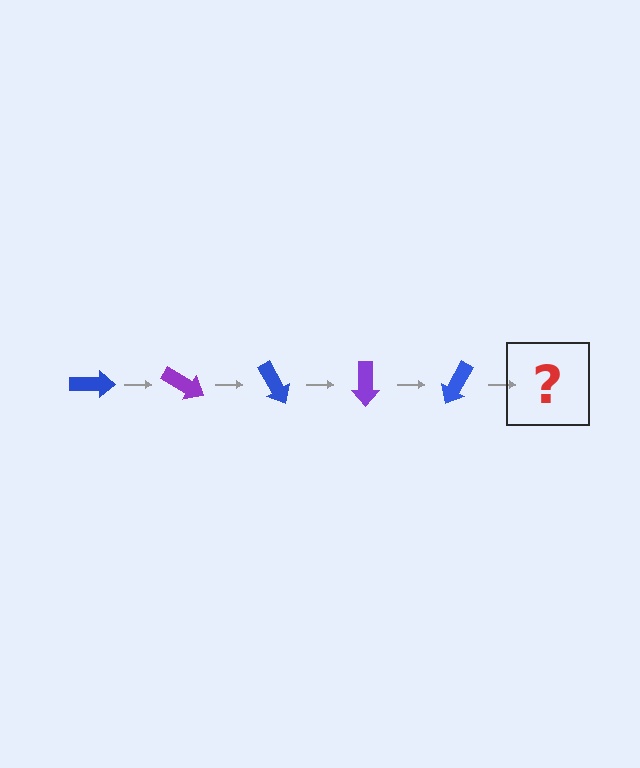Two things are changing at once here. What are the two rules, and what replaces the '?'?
The two rules are that it rotates 30 degrees each step and the color cycles through blue and purple. The '?' should be a purple arrow, rotated 150 degrees from the start.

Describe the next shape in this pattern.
It should be a purple arrow, rotated 150 degrees from the start.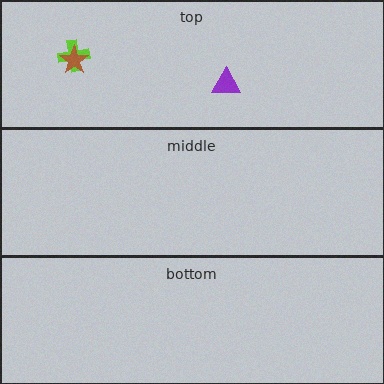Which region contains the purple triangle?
The top region.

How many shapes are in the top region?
3.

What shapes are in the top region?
The purple triangle, the lime cross, the brown star.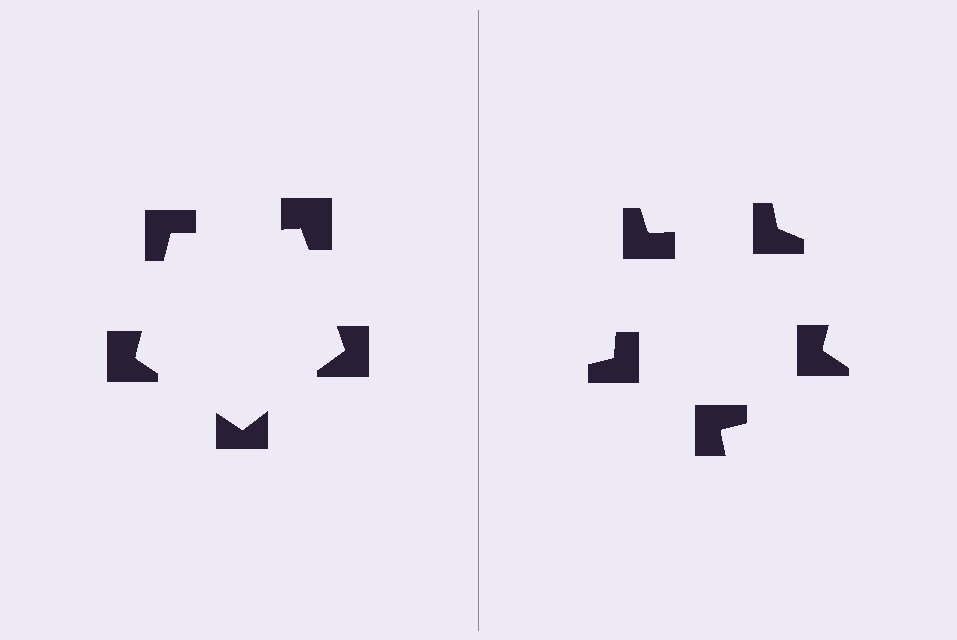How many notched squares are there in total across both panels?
10 — 5 on each side.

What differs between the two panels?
The notched squares are positioned identically on both sides; only the wedge orientations differ. On the left they align to a pentagon; on the right they are misaligned.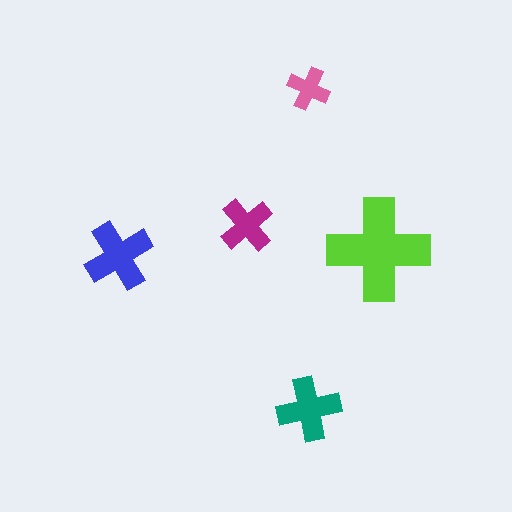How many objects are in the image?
There are 5 objects in the image.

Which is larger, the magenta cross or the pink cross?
The magenta one.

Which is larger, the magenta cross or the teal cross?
The teal one.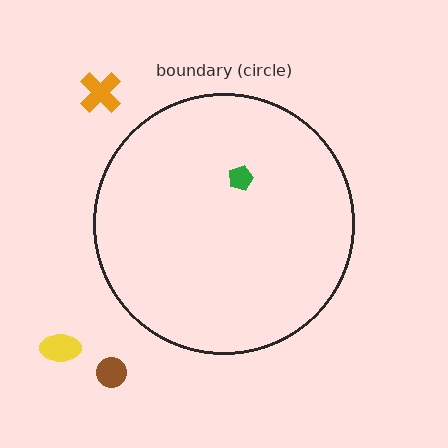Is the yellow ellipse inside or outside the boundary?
Outside.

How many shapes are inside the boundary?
1 inside, 3 outside.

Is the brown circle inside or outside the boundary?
Outside.